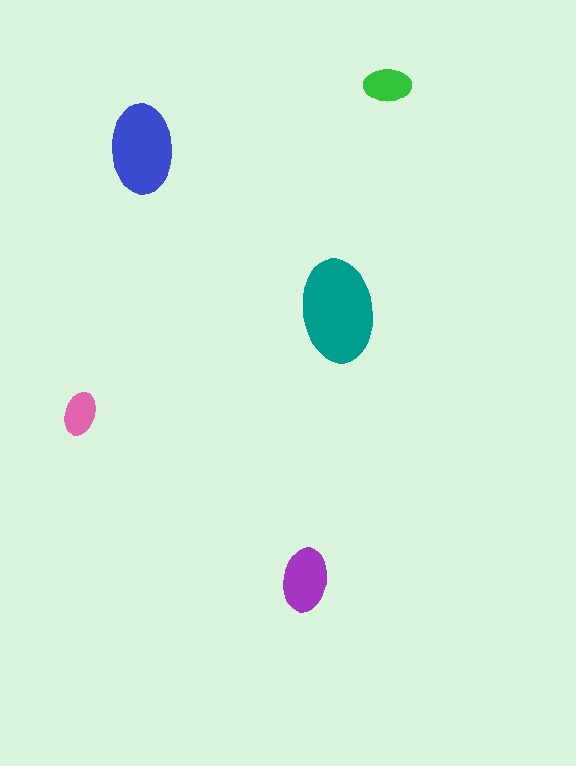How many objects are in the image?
There are 5 objects in the image.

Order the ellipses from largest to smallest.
the teal one, the blue one, the purple one, the green one, the pink one.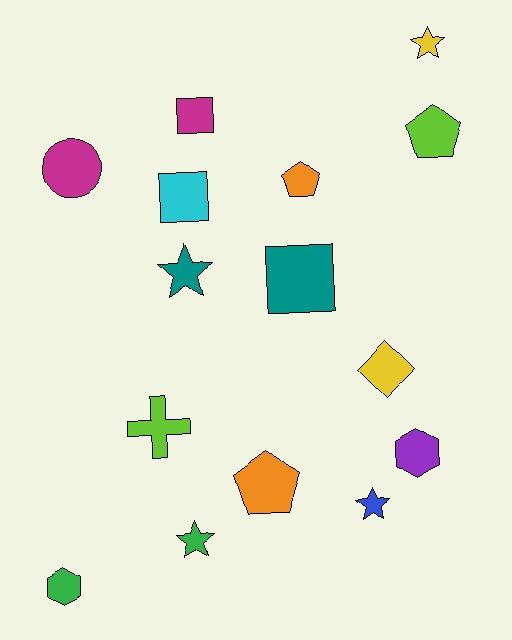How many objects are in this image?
There are 15 objects.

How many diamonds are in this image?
There is 1 diamond.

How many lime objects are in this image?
There are 2 lime objects.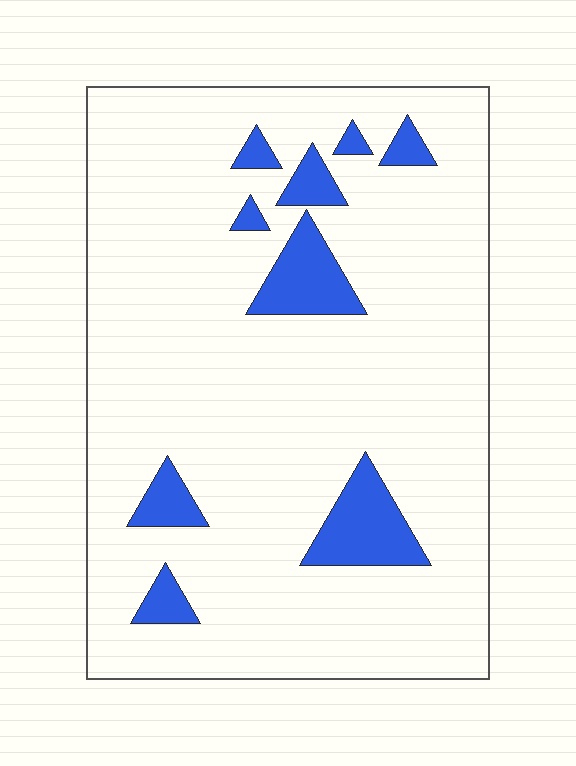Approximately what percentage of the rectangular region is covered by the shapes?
Approximately 10%.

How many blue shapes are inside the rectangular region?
9.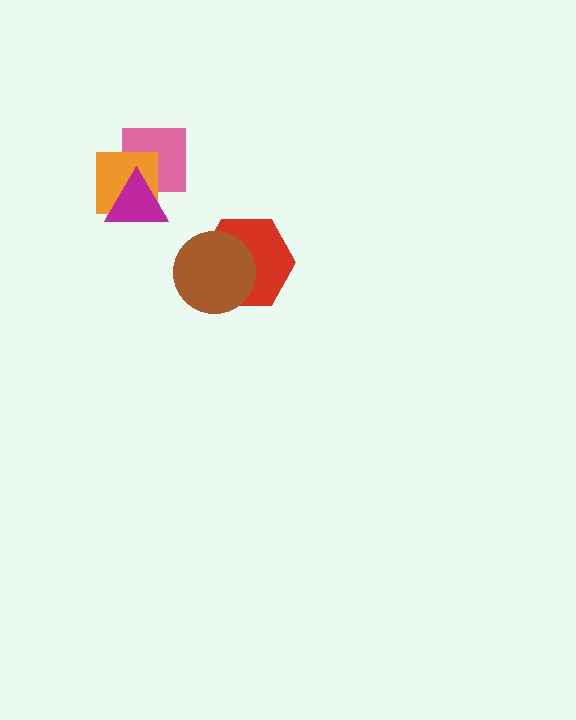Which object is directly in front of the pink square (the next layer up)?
The orange square is directly in front of the pink square.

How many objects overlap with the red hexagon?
1 object overlaps with the red hexagon.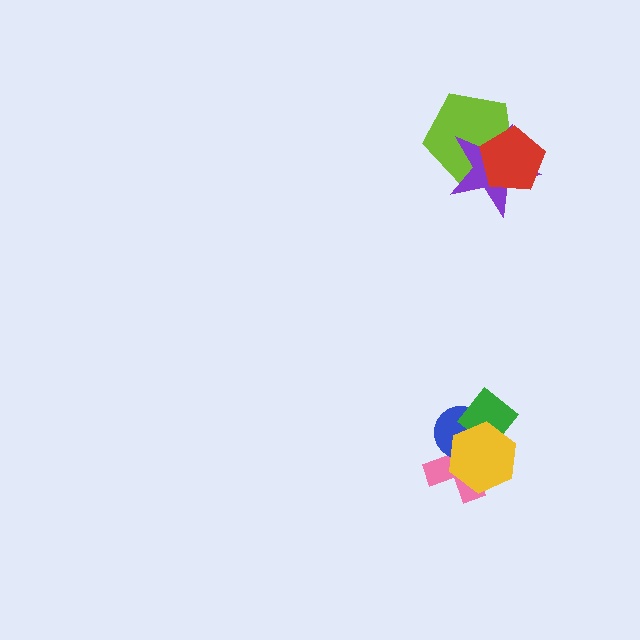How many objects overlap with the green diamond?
3 objects overlap with the green diamond.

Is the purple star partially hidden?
Yes, it is partially covered by another shape.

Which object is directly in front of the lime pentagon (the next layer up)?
The purple star is directly in front of the lime pentagon.